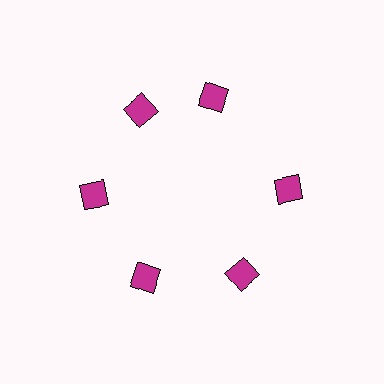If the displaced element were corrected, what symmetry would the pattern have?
It would have 6-fold rotational symmetry — the pattern would map onto itself every 60 degrees.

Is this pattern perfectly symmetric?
No. The 6 magenta squares are arranged in a ring, but one element near the 1 o'clock position is rotated out of alignment along the ring, breaking the 6-fold rotational symmetry.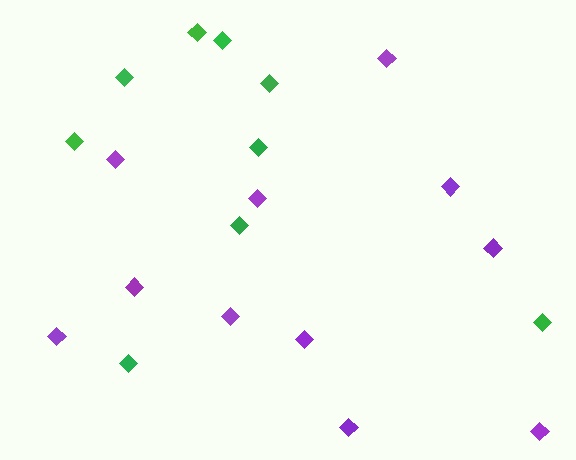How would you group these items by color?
There are 2 groups: one group of purple diamonds (11) and one group of green diamonds (9).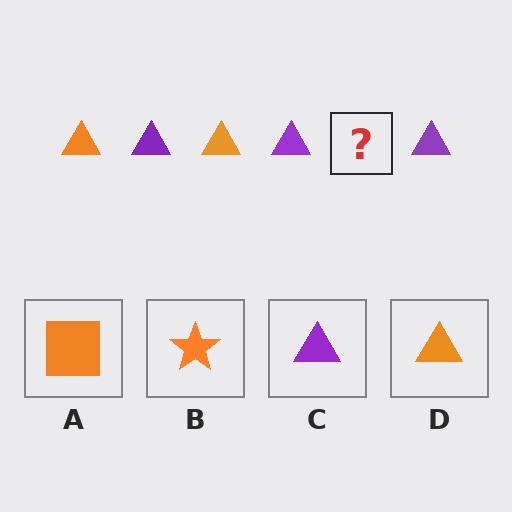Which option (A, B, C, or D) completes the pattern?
D.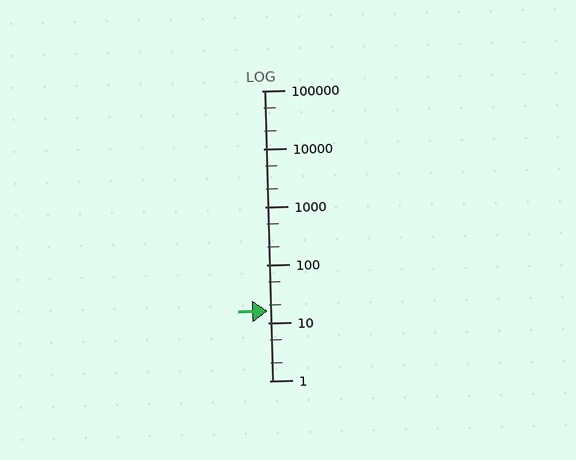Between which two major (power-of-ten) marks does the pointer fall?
The pointer is between 10 and 100.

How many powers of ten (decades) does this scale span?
The scale spans 5 decades, from 1 to 100000.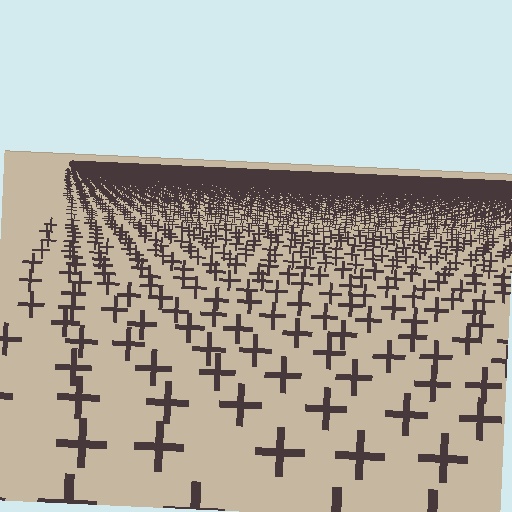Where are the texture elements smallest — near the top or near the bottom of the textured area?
Near the top.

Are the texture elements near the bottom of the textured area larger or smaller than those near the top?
Larger. Near the bottom, elements are closer to the viewer and appear at a bigger on-screen size.